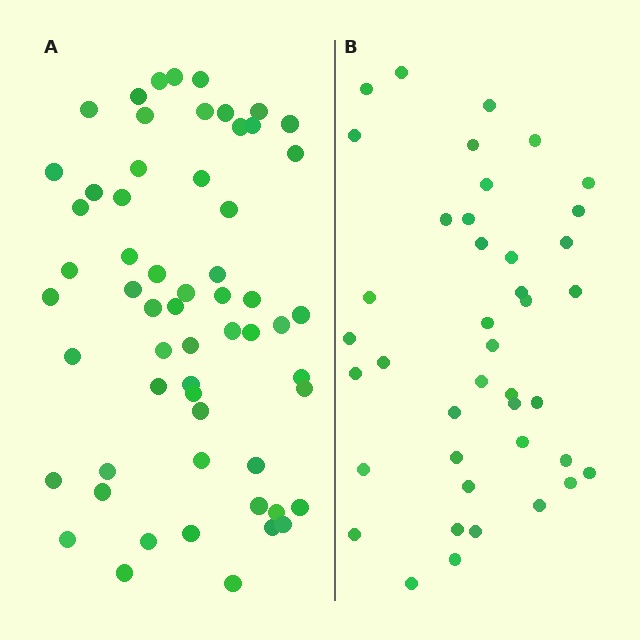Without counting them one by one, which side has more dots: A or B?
Region A (the left region) has more dots.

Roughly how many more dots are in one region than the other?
Region A has approximately 20 more dots than region B.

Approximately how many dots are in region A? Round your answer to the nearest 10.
About 60 dots. (The exact count is 59, which rounds to 60.)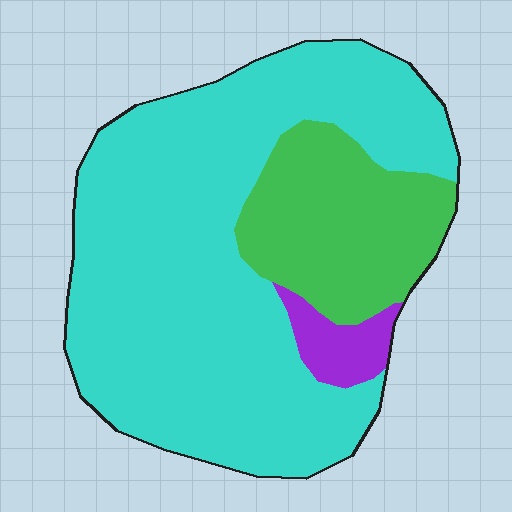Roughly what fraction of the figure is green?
Green takes up less than a quarter of the figure.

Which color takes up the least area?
Purple, at roughly 5%.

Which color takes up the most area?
Cyan, at roughly 70%.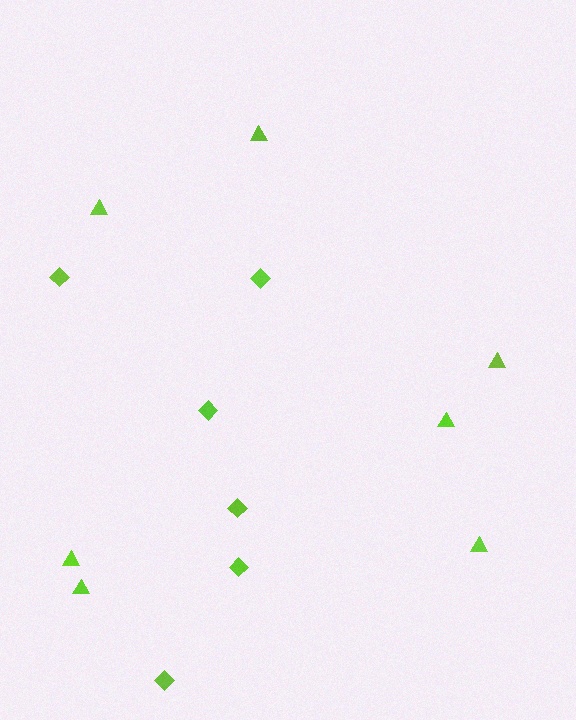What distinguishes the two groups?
There are 2 groups: one group of diamonds (6) and one group of triangles (7).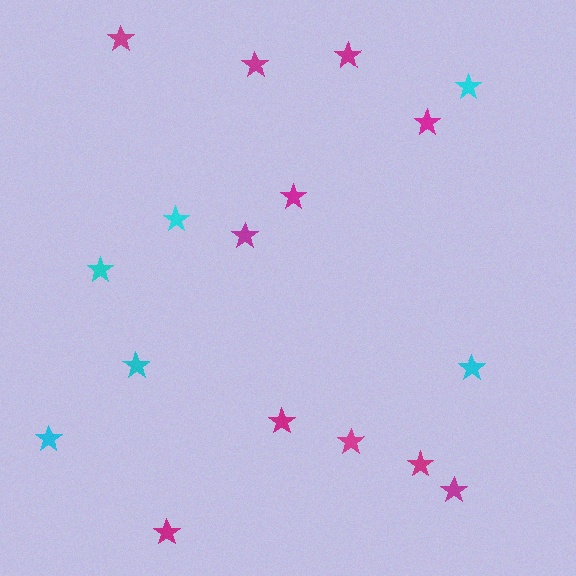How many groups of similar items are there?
There are 2 groups: one group of magenta stars (11) and one group of cyan stars (6).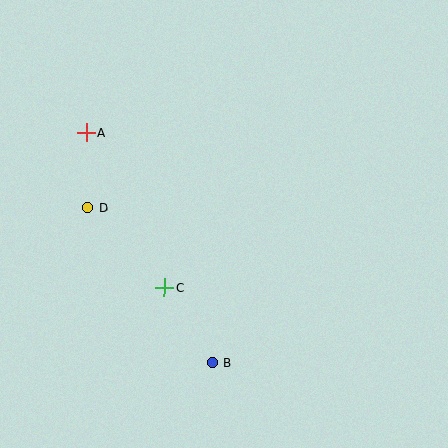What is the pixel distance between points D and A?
The distance between D and A is 75 pixels.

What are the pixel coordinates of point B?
Point B is at (212, 363).